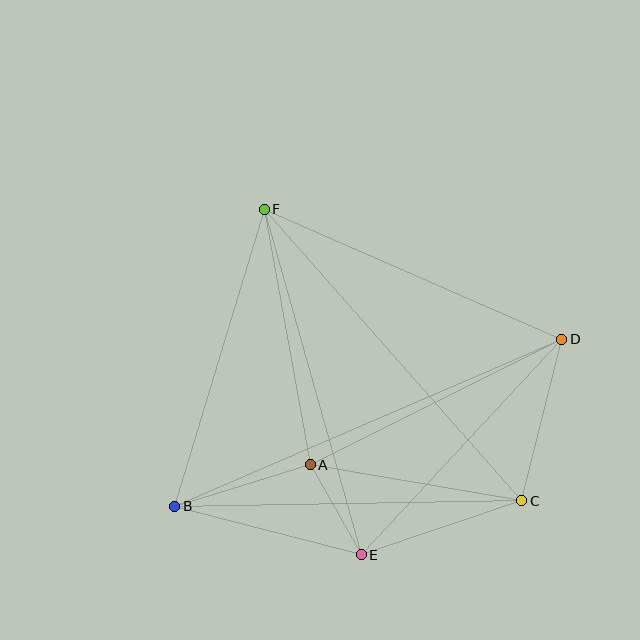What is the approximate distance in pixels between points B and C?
The distance between B and C is approximately 347 pixels.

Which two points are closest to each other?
Points A and E are closest to each other.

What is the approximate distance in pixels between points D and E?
The distance between D and E is approximately 294 pixels.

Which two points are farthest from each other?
Points B and D are farthest from each other.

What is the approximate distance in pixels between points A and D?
The distance between A and D is approximately 281 pixels.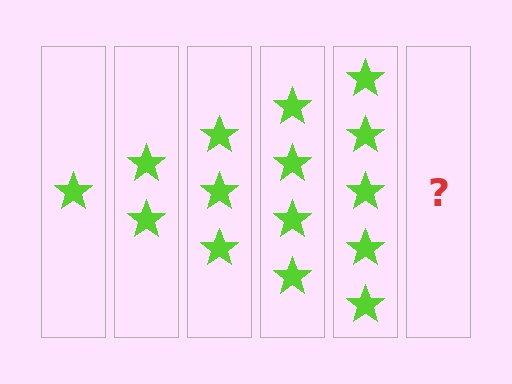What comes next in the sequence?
The next element should be 6 stars.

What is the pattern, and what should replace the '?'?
The pattern is that each step adds one more star. The '?' should be 6 stars.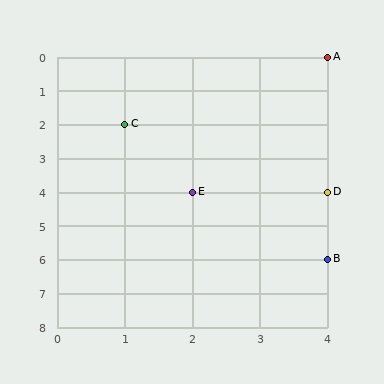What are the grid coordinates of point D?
Point D is at grid coordinates (4, 4).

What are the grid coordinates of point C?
Point C is at grid coordinates (1, 2).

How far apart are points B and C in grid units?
Points B and C are 3 columns and 4 rows apart (about 5.0 grid units diagonally).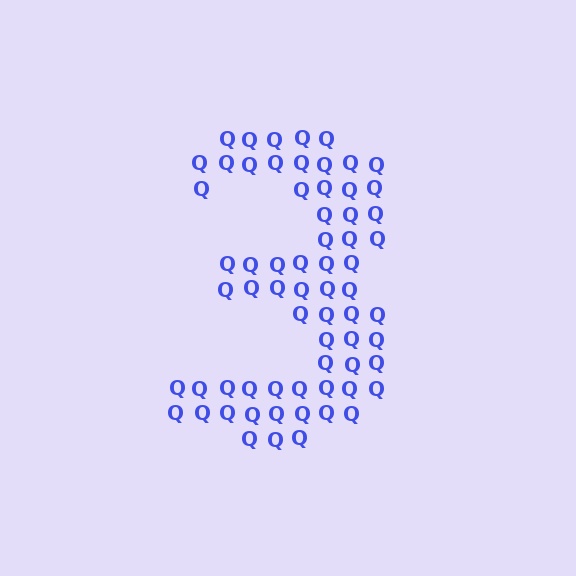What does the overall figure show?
The overall figure shows the digit 3.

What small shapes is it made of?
It is made of small letter Q's.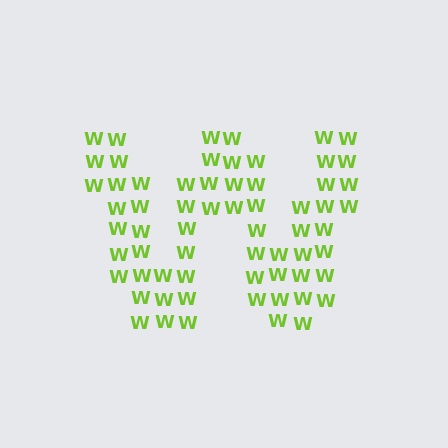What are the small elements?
The small elements are letter W's.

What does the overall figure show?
The overall figure shows the letter W.